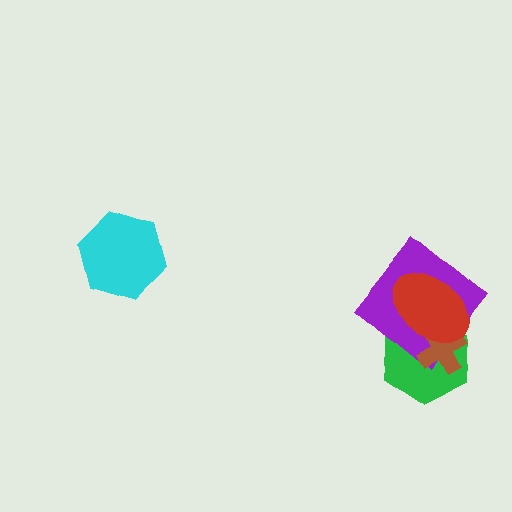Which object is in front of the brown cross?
The red ellipse is in front of the brown cross.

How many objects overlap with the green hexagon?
3 objects overlap with the green hexagon.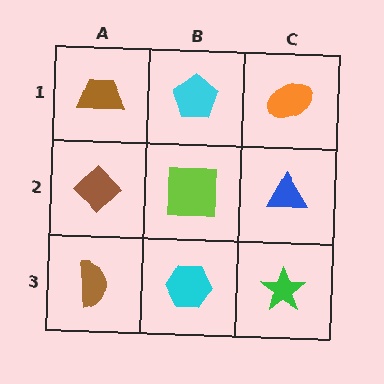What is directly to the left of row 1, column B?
A brown trapezoid.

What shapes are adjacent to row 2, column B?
A cyan pentagon (row 1, column B), a cyan hexagon (row 3, column B), a brown diamond (row 2, column A), a blue triangle (row 2, column C).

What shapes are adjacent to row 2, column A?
A brown trapezoid (row 1, column A), a brown semicircle (row 3, column A), a lime square (row 2, column B).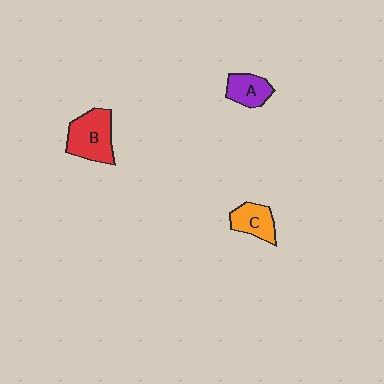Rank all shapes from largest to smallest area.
From largest to smallest: B (red), C (orange), A (purple).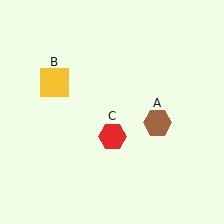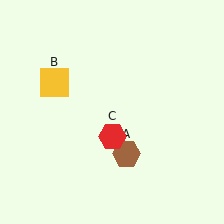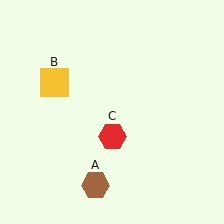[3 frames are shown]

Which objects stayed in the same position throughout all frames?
Yellow square (object B) and red hexagon (object C) remained stationary.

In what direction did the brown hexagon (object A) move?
The brown hexagon (object A) moved down and to the left.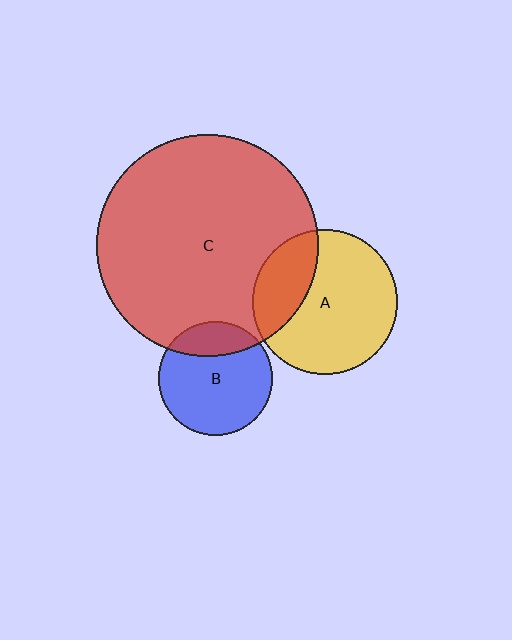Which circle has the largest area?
Circle C (red).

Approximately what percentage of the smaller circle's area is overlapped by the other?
Approximately 30%.